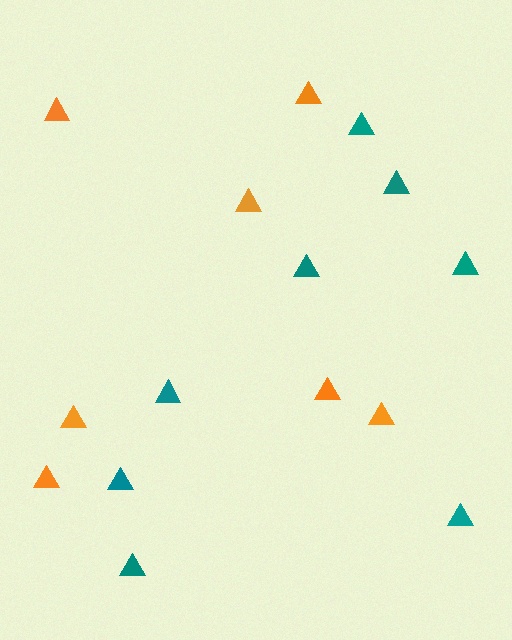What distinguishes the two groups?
There are 2 groups: one group of teal triangles (8) and one group of orange triangles (7).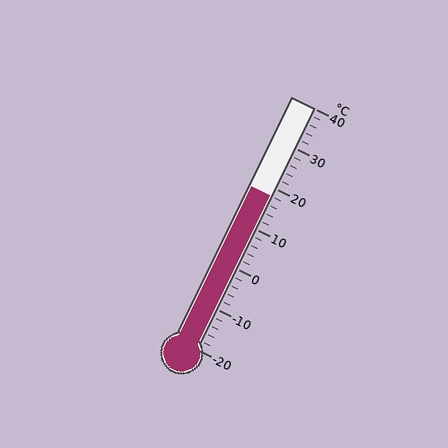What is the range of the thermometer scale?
The thermometer scale ranges from -20°C to 40°C.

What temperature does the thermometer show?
The thermometer shows approximately 18°C.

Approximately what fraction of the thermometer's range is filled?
The thermometer is filled to approximately 65% of its range.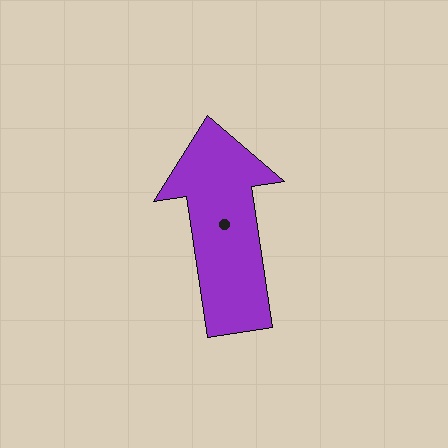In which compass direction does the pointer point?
North.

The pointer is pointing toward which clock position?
Roughly 12 o'clock.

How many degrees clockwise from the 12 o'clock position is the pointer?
Approximately 352 degrees.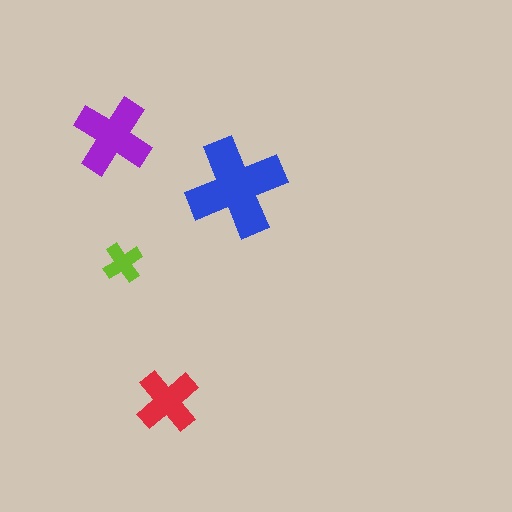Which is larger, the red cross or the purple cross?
The purple one.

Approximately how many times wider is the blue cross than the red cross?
About 1.5 times wider.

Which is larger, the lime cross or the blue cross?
The blue one.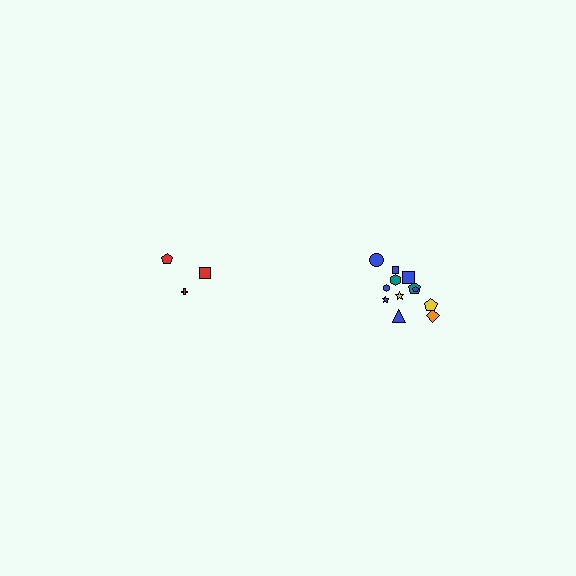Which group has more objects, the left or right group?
The right group.